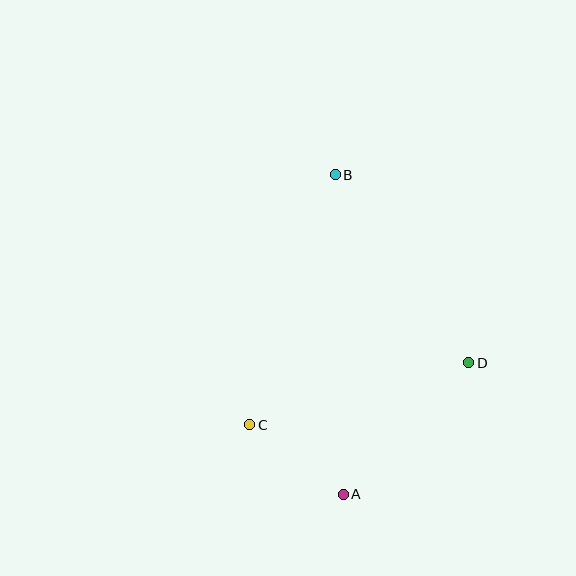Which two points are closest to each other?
Points A and C are closest to each other.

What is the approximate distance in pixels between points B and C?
The distance between B and C is approximately 264 pixels.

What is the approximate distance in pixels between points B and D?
The distance between B and D is approximately 231 pixels.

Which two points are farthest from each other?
Points A and B are farthest from each other.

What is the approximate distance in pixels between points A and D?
The distance between A and D is approximately 182 pixels.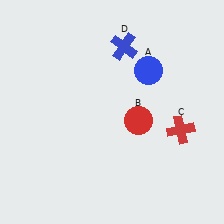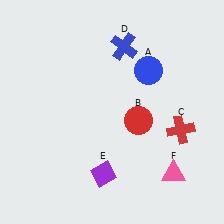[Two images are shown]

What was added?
A purple diamond (E), a pink triangle (F) were added in Image 2.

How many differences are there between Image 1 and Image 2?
There are 2 differences between the two images.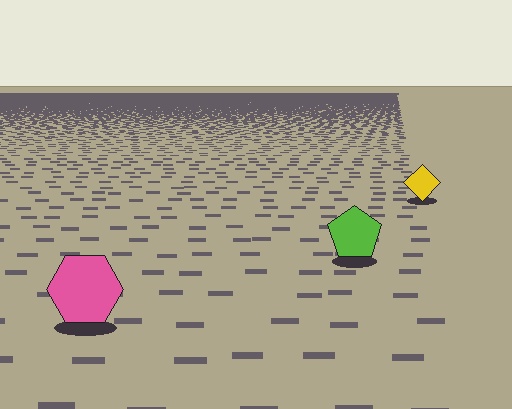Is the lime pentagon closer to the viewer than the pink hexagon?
No. The pink hexagon is closer — you can tell from the texture gradient: the ground texture is coarser near it.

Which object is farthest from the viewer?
The yellow diamond is farthest from the viewer. It appears smaller and the ground texture around it is denser.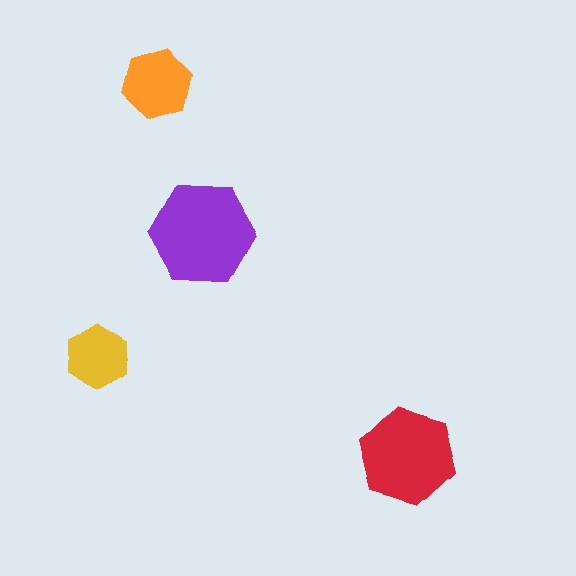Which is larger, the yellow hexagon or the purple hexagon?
The purple one.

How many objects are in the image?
There are 4 objects in the image.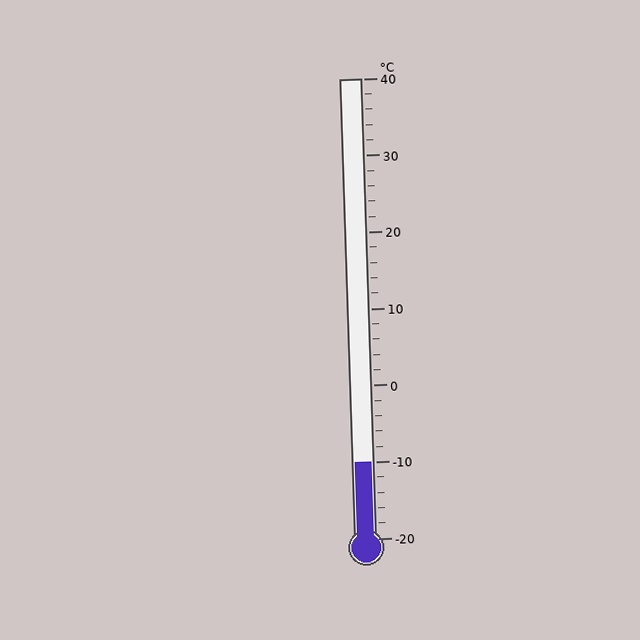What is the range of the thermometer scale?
The thermometer scale ranges from -20°C to 40°C.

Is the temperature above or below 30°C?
The temperature is below 30°C.